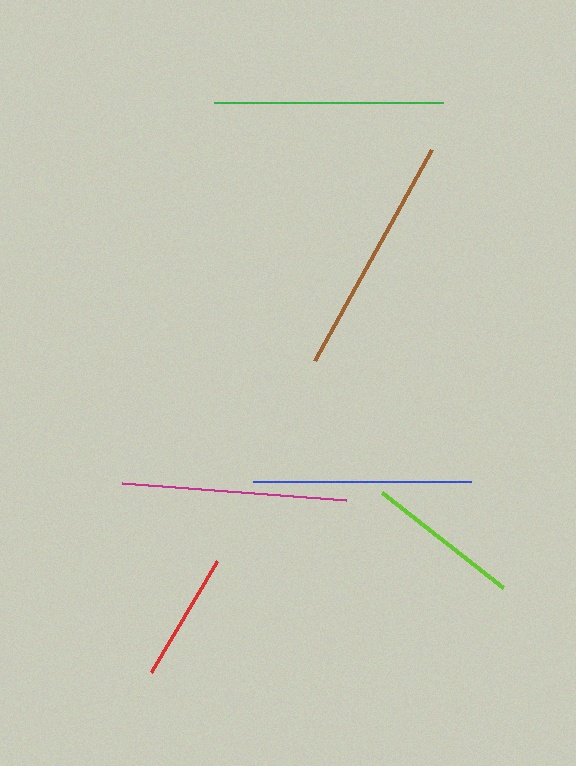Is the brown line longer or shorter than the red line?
The brown line is longer than the red line.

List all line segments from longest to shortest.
From longest to shortest: brown, green, magenta, blue, lime, red.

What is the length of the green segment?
The green segment is approximately 228 pixels long.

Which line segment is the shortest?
The red line is the shortest at approximately 130 pixels.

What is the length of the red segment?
The red segment is approximately 130 pixels long.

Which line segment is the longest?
The brown line is the longest at approximately 242 pixels.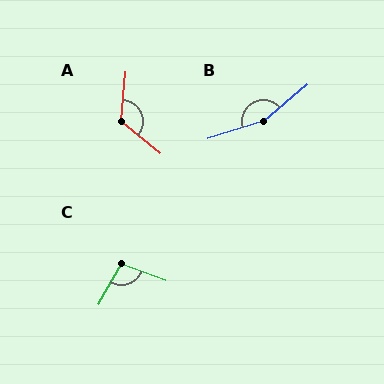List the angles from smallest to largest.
C (99°), A (125°), B (157°).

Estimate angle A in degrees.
Approximately 125 degrees.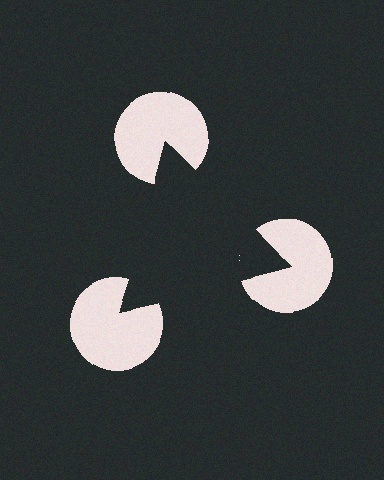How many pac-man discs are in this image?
There are 3 — one at each vertex of the illusory triangle.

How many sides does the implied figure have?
3 sides.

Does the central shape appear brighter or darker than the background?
It typically appears slightly darker than the background, even though no actual brightness change is drawn.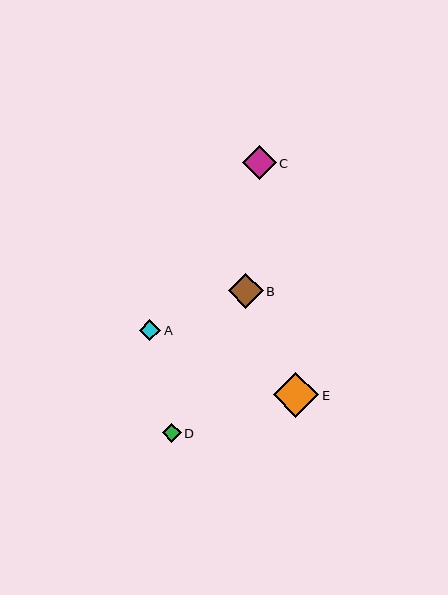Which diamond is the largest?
Diamond E is the largest with a size of approximately 46 pixels.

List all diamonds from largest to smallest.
From largest to smallest: E, B, C, A, D.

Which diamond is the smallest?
Diamond D is the smallest with a size of approximately 19 pixels.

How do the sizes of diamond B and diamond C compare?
Diamond B and diamond C are approximately the same size.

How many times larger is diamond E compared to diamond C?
Diamond E is approximately 1.4 times the size of diamond C.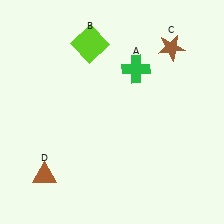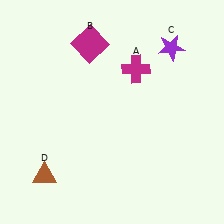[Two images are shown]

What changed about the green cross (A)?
In Image 1, A is green. In Image 2, it changed to magenta.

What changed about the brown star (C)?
In Image 1, C is brown. In Image 2, it changed to purple.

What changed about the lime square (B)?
In Image 1, B is lime. In Image 2, it changed to magenta.